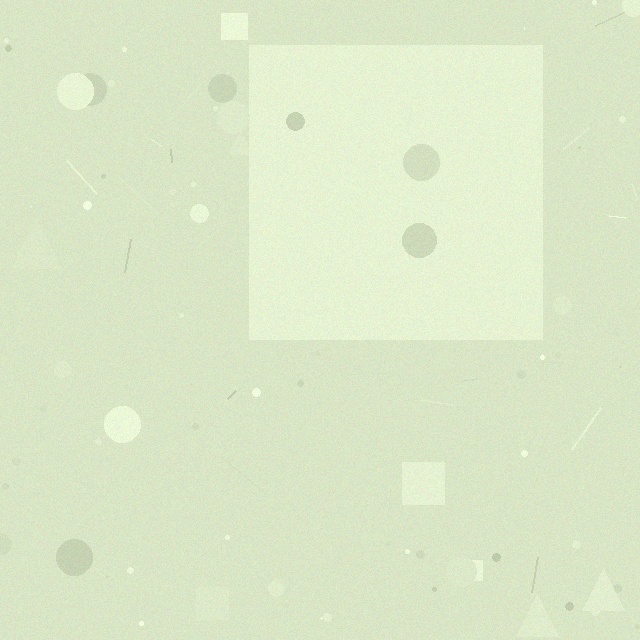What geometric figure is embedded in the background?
A square is embedded in the background.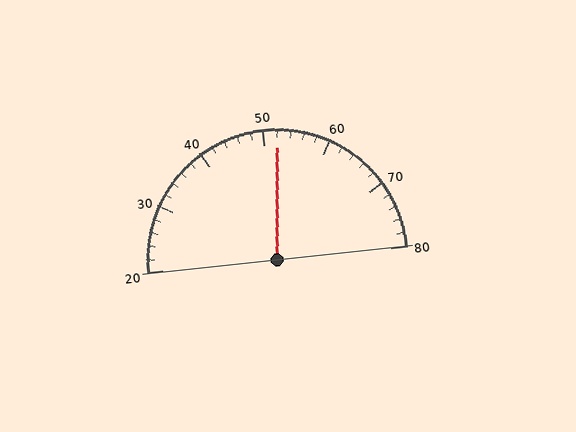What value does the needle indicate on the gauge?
The needle indicates approximately 52.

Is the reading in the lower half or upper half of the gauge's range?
The reading is in the upper half of the range (20 to 80).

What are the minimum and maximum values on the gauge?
The gauge ranges from 20 to 80.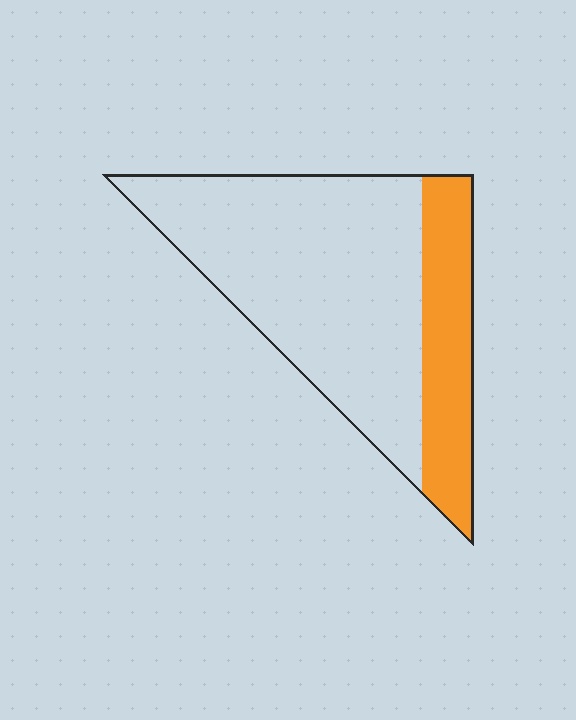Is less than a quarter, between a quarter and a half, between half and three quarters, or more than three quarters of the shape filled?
Between a quarter and a half.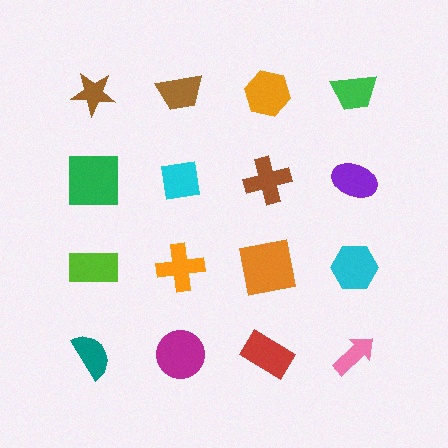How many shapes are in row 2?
4 shapes.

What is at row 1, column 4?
A green trapezoid.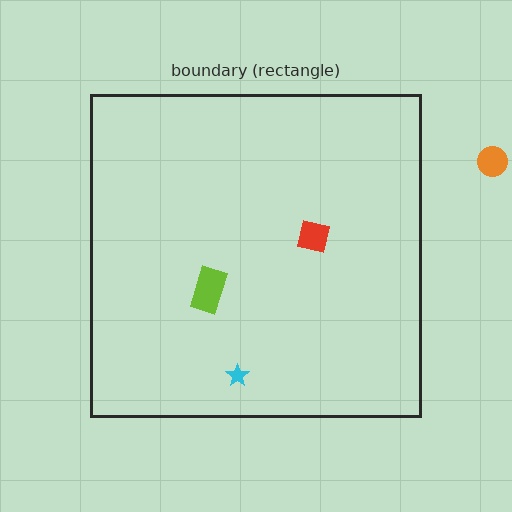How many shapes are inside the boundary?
3 inside, 1 outside.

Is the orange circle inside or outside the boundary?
Outside.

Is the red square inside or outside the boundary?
Inside.